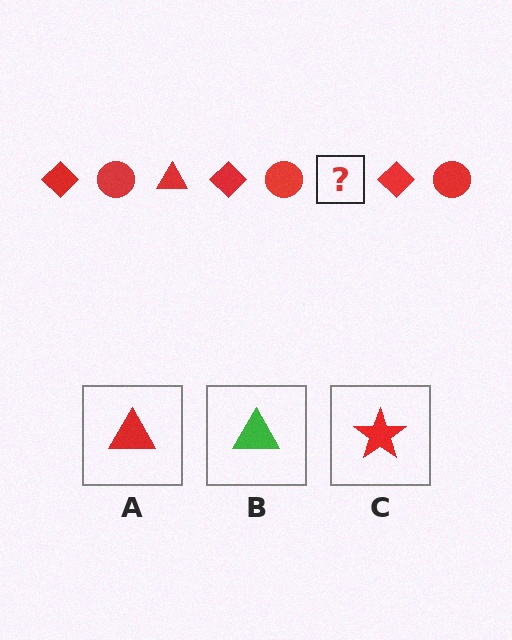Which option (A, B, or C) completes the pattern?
A.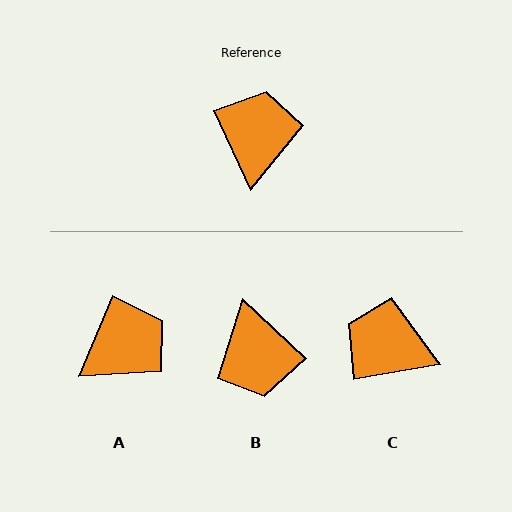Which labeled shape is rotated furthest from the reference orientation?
B, about 158 degrees away.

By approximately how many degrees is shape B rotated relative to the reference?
Approximately 158 degrees clockwise.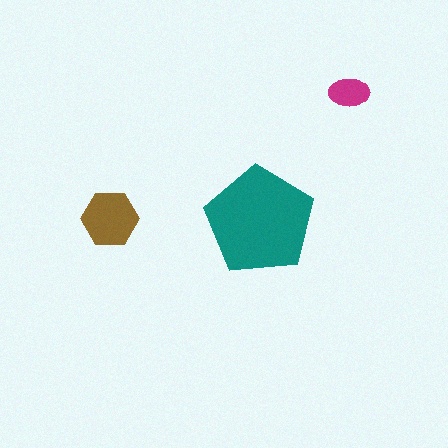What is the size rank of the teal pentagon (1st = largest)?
1st.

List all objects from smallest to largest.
The magenta ellipse, the brown hexagon, the teal pentagon.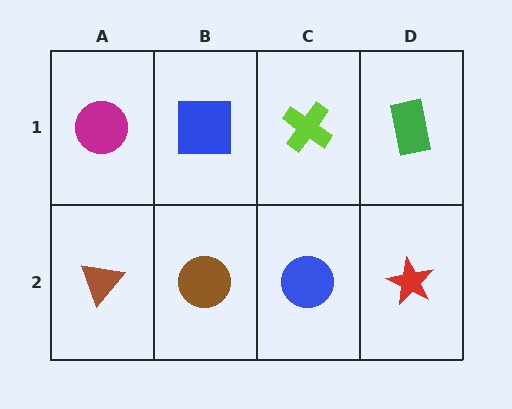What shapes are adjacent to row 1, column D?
A red star (row 2, column D), a lime cross (row 1, column C).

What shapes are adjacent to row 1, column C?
A blue circle (row 2, column C), a blue square (row 1, column B), a green rectangle (row 1, column D).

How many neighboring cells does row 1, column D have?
2.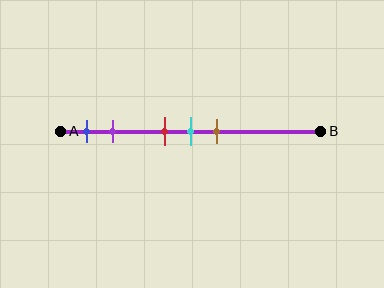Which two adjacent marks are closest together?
The red and cyan marks are the closest adjacent pair.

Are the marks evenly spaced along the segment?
No, the marks are not evenly spaced.